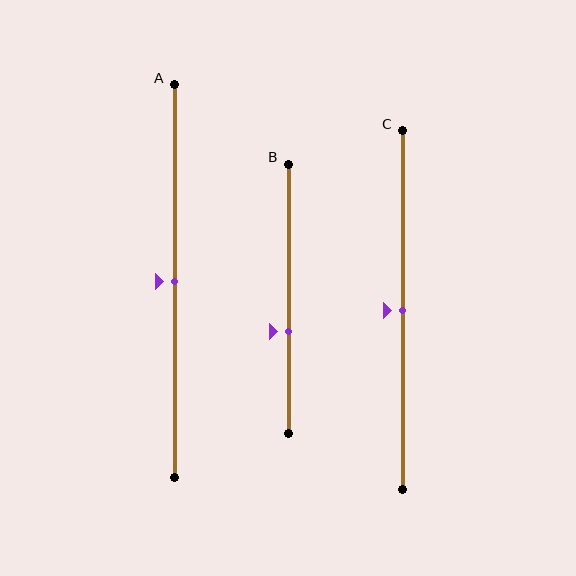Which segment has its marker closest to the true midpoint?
Segment A has its marker closest to the true midpoint.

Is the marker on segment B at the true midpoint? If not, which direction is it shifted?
No, the marker on segment B is shifted downward by about 12% of the segment length.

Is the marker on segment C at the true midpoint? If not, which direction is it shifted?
Yes, the marker on segment C is at the true midpoint.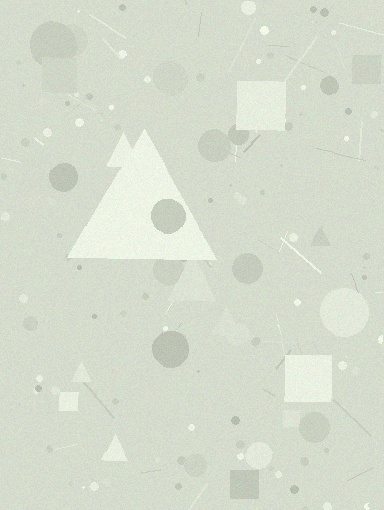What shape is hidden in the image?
A triangle is hidden in the image.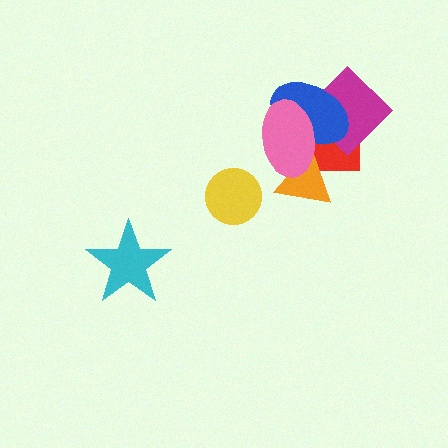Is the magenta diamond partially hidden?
Yes, it is partially covered by another shape.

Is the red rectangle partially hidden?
Yes, it is partially covered by another shape.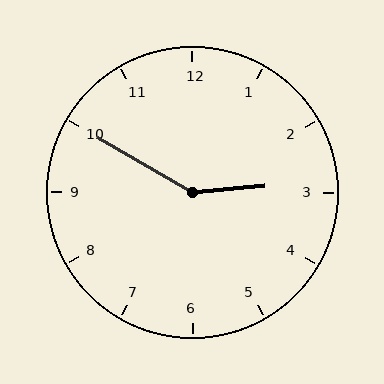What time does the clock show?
2:50.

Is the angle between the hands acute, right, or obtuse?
It is obtuse.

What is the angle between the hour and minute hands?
Approximately 145 degrees.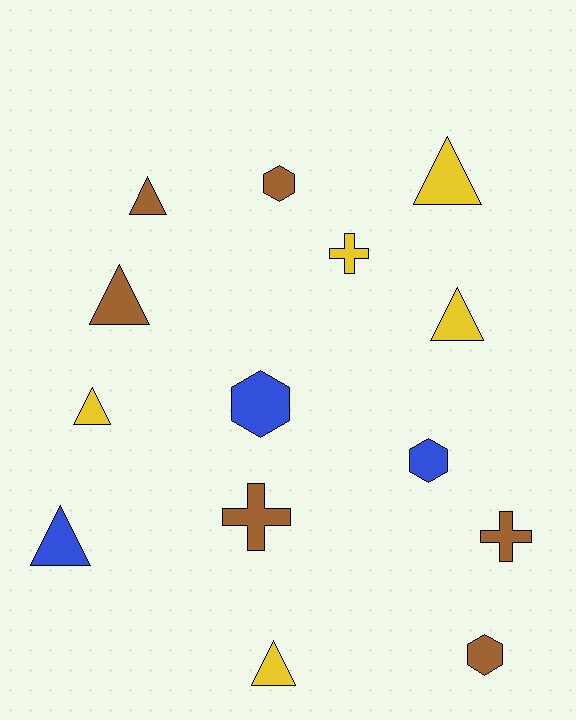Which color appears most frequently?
Brown, with 6 objects.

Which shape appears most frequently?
Triangle, with 7 objects.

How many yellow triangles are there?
There are 4 yellow triangles.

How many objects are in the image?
There are 14 objects.